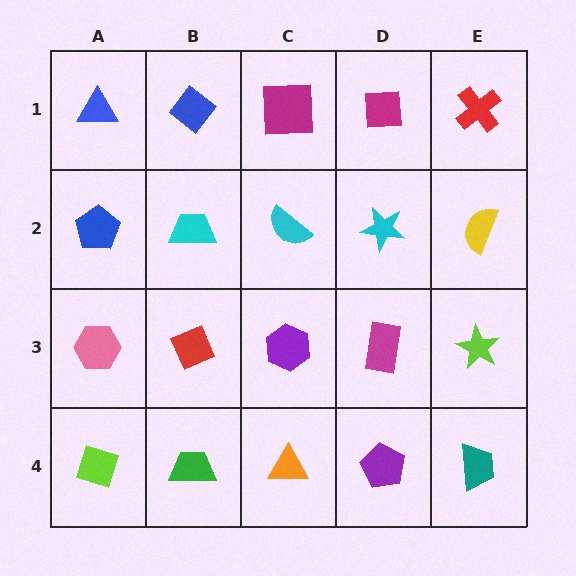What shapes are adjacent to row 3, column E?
A yellow semicircle (row 2, column E), a teal trapezoid (row 4, column E), a magenta rectangle (row 3, column D).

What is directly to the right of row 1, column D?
A red cross.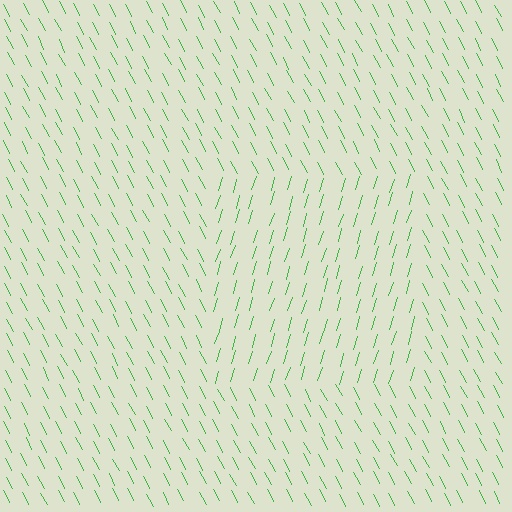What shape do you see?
I see a rectangle.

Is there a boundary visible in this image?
Yes, there is a texture boundary formed by a change in line orientation.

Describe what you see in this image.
The image is filled with small green line segments. A rectangle region in the image has lines oriented differently from the surrounding lines, creating a visible texture boundary.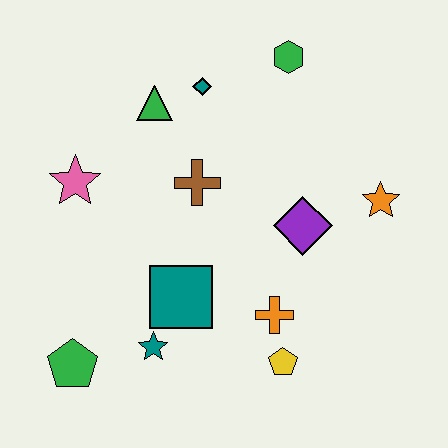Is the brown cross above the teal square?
Yes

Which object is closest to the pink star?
The green triangle is closest to the pink star.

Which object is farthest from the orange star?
The green pentagon is farthest from the orange star.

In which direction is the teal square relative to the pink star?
The teal square is below the pink star.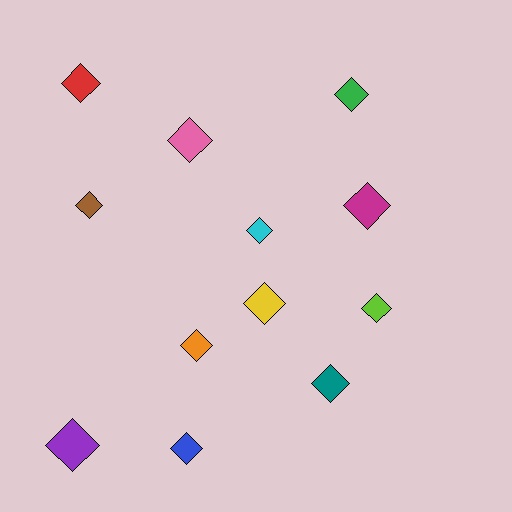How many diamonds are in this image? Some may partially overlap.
There are 12 diamonds.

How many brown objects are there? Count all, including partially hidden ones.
There is 1 brown object.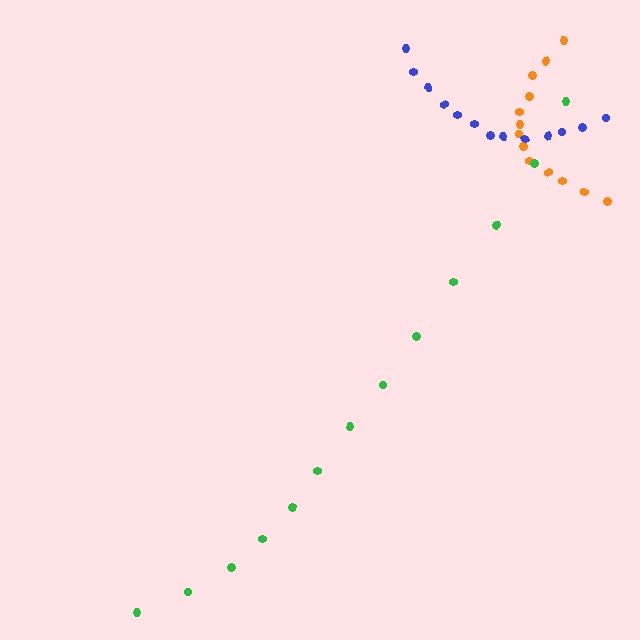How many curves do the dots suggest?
There are 3 distinct paths.